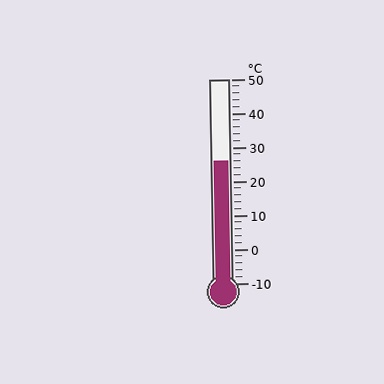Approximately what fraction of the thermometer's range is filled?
The thermometer is filled to approximately 60% of its range.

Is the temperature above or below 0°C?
The temperature is above 0°C.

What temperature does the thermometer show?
The thermometer shows approximately 26°C.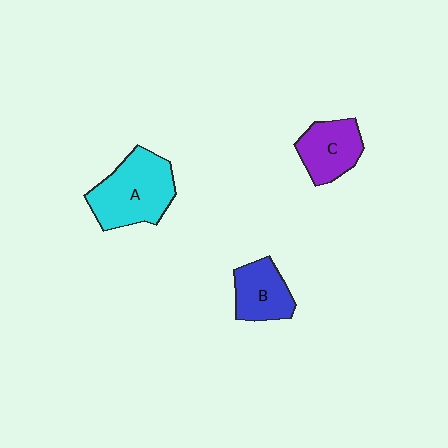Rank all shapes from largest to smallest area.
From largest to smallest: A (cyan), C (purple), B (blue).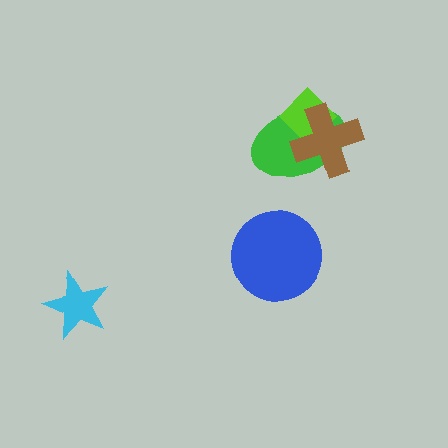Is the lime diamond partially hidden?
Yes, it is partially covered by another shape.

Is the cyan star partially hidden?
No, no other shape covers it.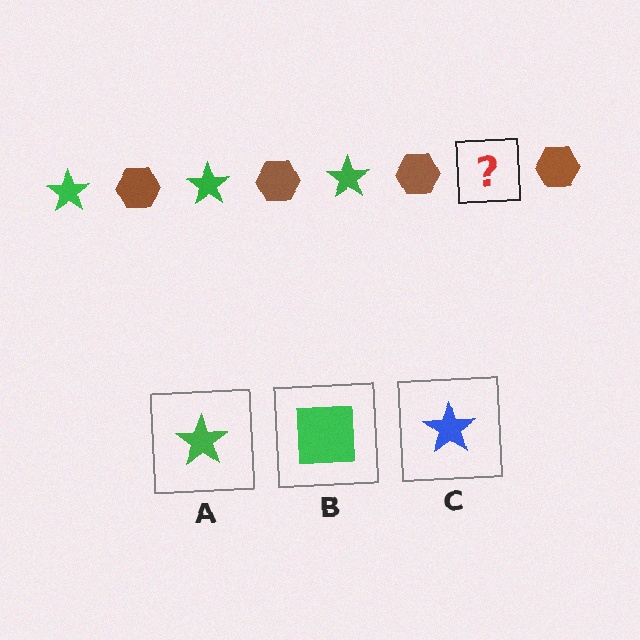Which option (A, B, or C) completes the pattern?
A.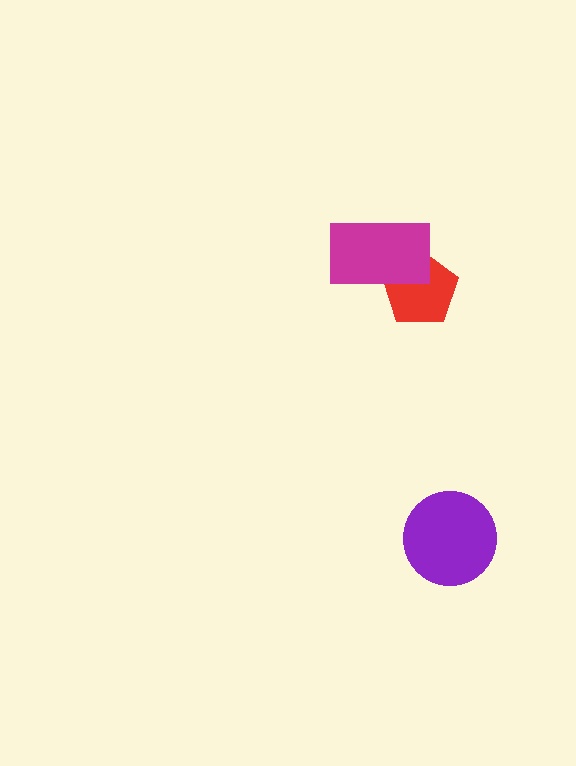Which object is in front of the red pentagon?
The magenta rectangle is in front of the red pentagon.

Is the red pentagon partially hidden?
Yes, it is partially covered by another shape.